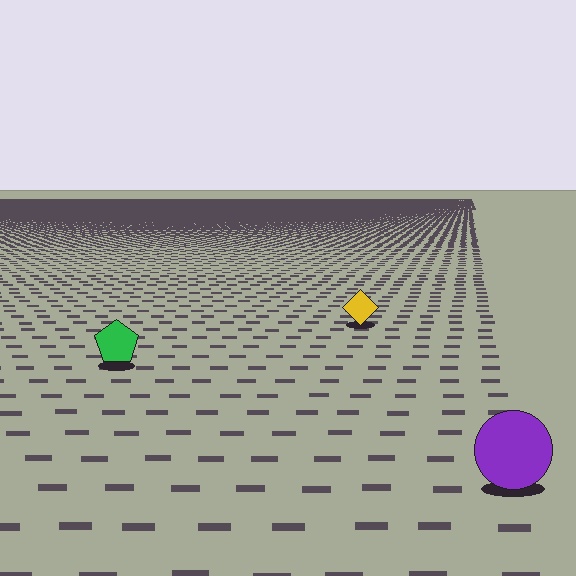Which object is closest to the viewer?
The purple circle is closest. The texture marks near it are larger and more spread out.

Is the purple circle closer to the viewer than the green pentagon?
Yes. The purple circle is closer — you can tell from the texture gradient: the ground texture is coarser near it.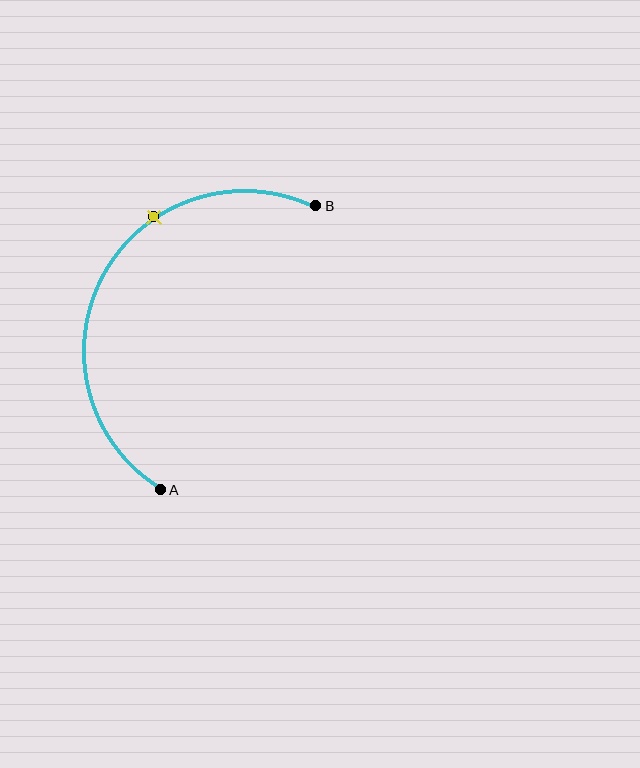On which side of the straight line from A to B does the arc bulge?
The arc bulges to the left of the straight line connecting A and B.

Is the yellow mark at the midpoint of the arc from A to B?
No. The yellow mark lies on the arc but is closer to endpoint B. The arc midpoint would be at the point on the curve equidistant along the arc from both A and B.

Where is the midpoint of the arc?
The arc midpoint is the point on the curve farthest from the straight line joining A and B. It sits to the left of that line.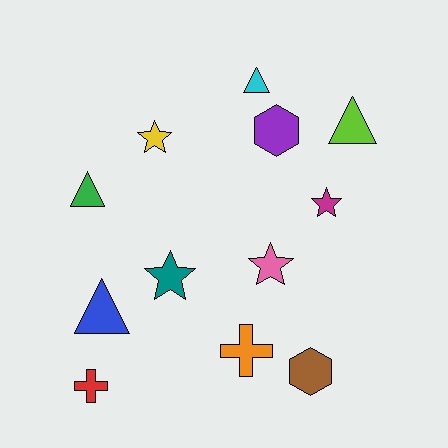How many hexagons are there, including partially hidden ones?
There are 2 hexagons.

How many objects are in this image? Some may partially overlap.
There are 12 objects.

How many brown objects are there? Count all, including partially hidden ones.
There is 1 brown object.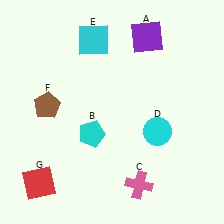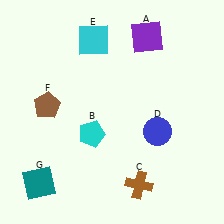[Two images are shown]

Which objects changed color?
C changed from pink to brown. D changed from cyan to blue. G changed from red to teal.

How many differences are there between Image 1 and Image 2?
There are 3 differences between the two images.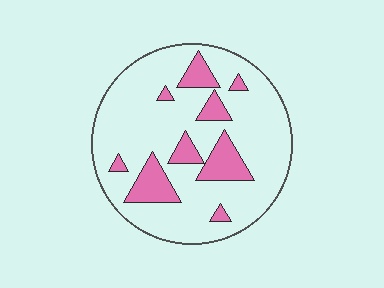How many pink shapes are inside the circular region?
9.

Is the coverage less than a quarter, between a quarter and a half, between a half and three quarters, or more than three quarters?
Less than a quarter.